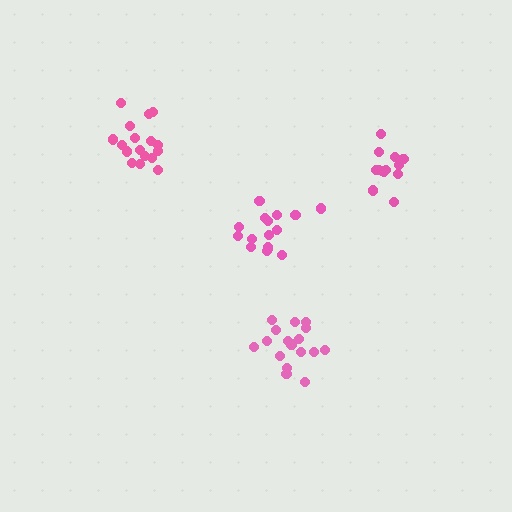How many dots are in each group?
Group 1: 17 dots, Group 2: 13 dots, Group 3: 16 dots, Group 4: 17 dots (63 total).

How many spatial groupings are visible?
There are 4 spatial groupings.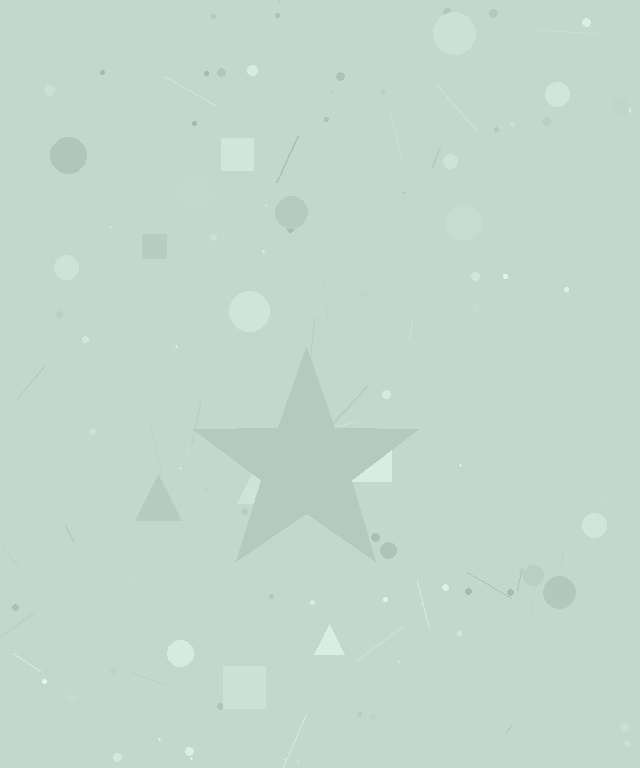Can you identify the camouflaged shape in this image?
The camouflaged shape is a star.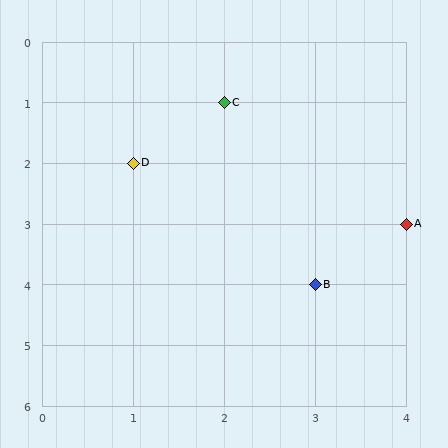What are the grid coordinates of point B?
Point B is at grid coordinates (3, 4).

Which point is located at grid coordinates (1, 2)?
Point D is at (1, 2).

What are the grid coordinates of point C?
Point C is at grid coordinates (2, 1).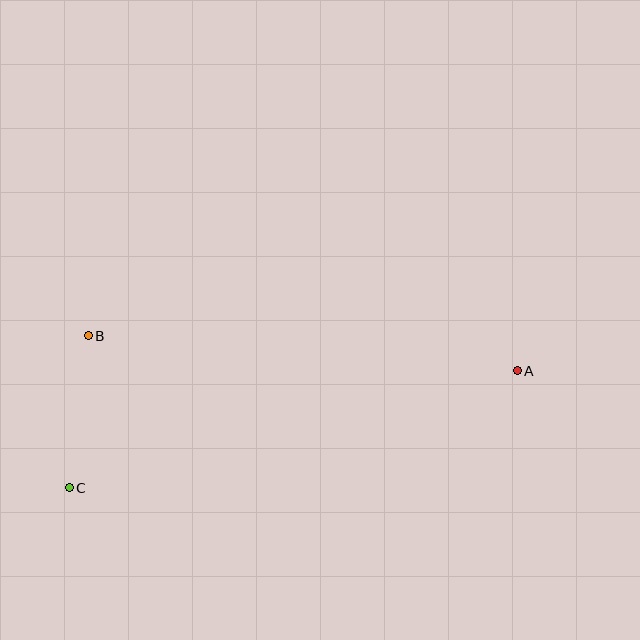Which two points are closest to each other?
Points B and C are closest to each other.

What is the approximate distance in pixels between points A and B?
The distance between A and B is approximately 431 pixels.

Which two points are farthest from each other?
Points A and C are farthest from each other.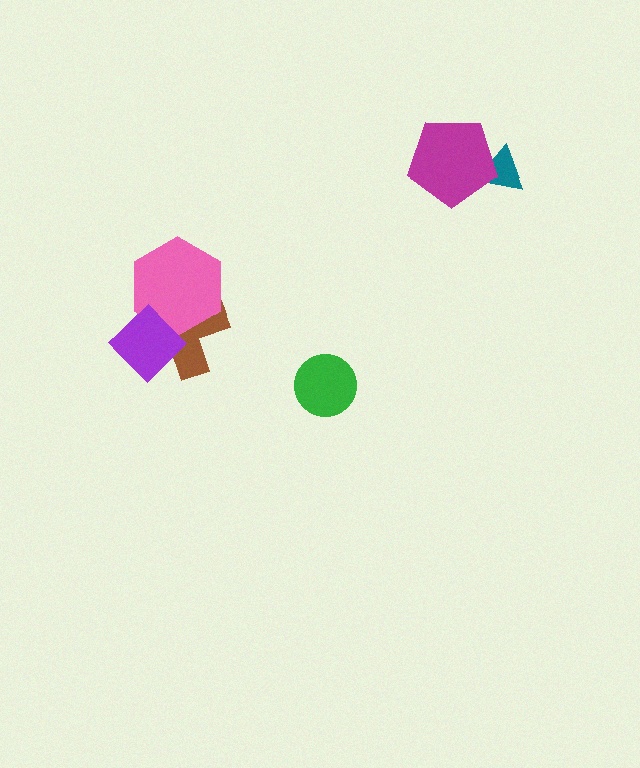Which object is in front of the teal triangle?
The magenta pentagon is in front of the teal triangle.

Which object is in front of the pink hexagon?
The purple diamond is in front of the pink hexagon.